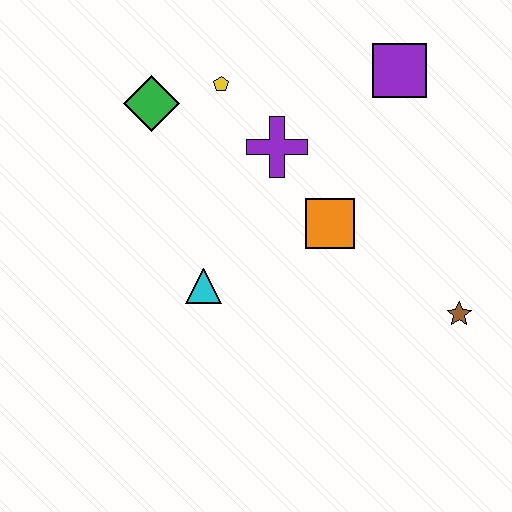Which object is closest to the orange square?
The purple cross is closest to the orange square.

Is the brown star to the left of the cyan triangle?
No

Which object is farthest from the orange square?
The green diamond is farthest from the orange square.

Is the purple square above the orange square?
Yes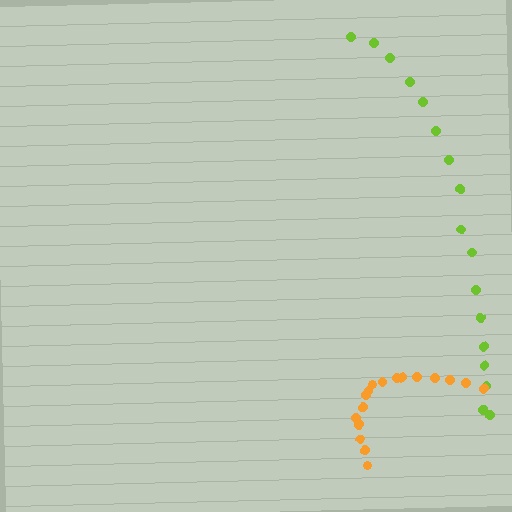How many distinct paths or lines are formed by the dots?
There are 2 distinct paths.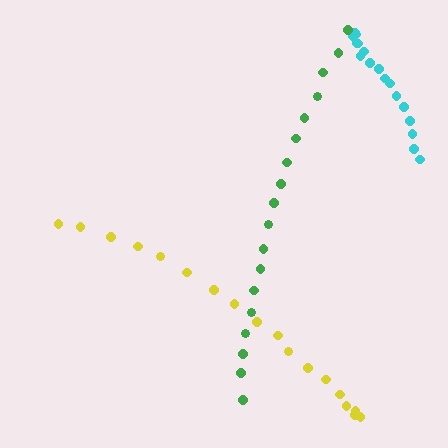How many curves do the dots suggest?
There are 3 distinct paths.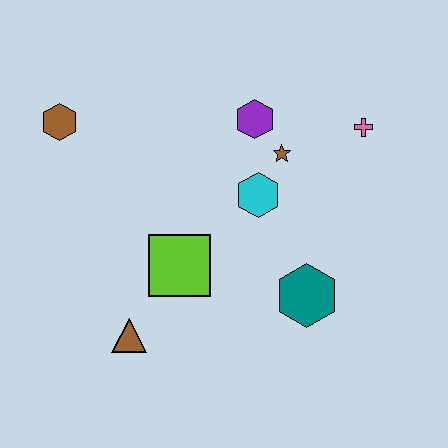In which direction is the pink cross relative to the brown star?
The pink cross is to the right of the brown star.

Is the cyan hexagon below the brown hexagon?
Yes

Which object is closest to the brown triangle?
The lime square is closest to the brown triangle.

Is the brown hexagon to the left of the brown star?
Yes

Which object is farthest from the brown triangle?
The pink cross is farthest from the brown triangle.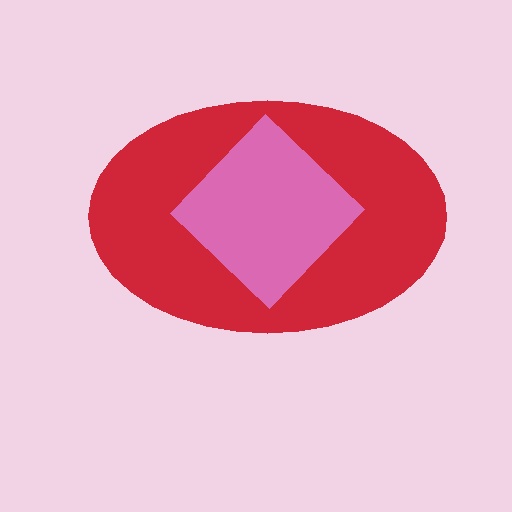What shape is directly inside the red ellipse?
The pink diamond.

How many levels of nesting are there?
2.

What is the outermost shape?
The red ellipse.